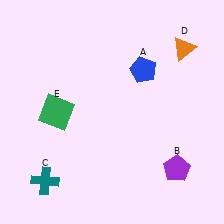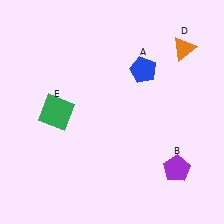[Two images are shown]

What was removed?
The teal cross (C) was removed in Image 2.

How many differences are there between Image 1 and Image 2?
There is 1 difference between the two images.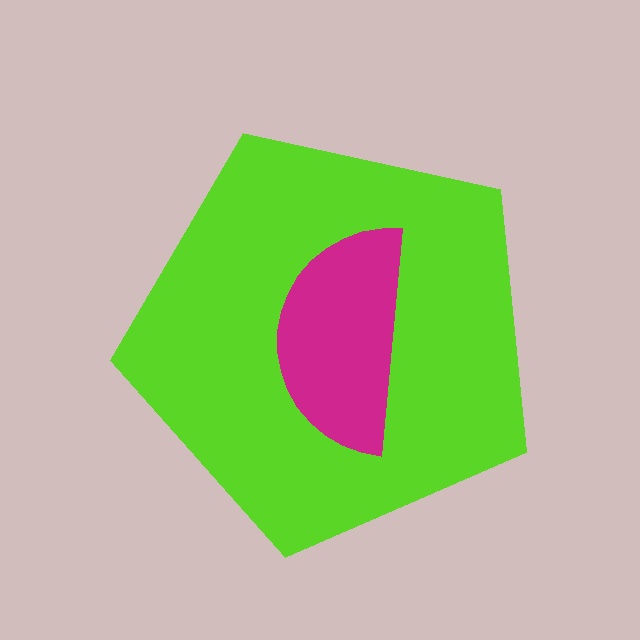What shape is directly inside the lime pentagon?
The magenta semicircle.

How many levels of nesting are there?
2.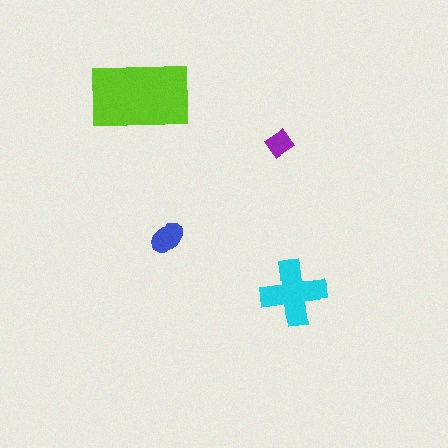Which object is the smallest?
The purple diamond.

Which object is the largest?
The lime rectangle.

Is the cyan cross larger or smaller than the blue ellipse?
Larger.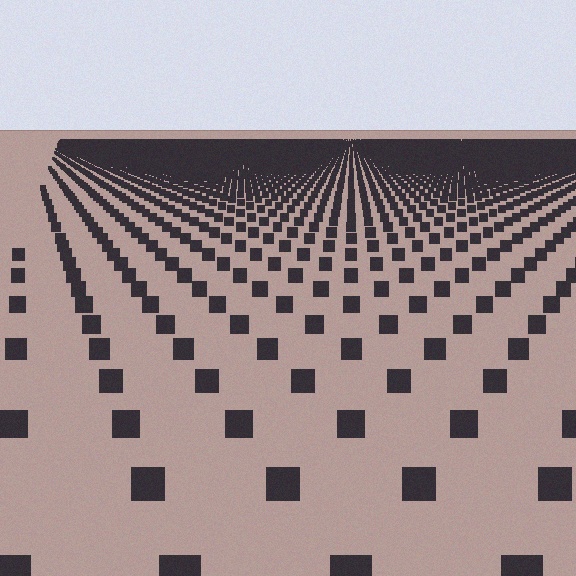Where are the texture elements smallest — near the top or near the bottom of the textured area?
Near the top.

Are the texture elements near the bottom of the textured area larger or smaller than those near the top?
Larger. Near the bottom, elements are closer to the viewer and appear at a bigger on-screen size.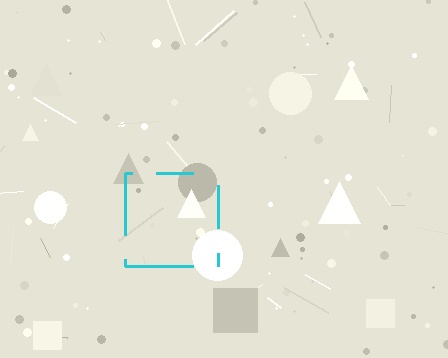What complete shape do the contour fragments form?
The contour fragments form a square.